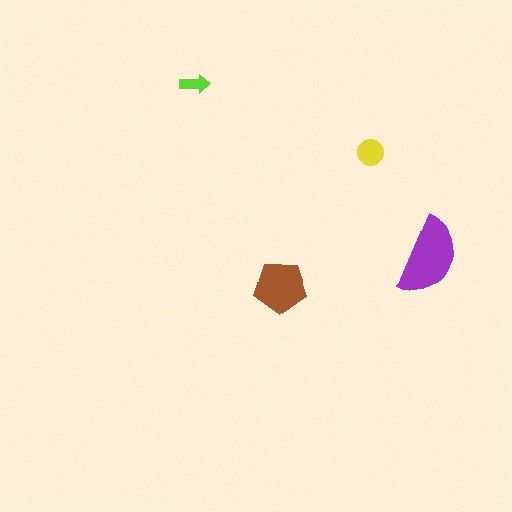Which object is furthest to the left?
The lime arrow is leftmost.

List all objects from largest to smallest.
The purple semicircle, the brown pentagon, the yellow circle, the lime arrow.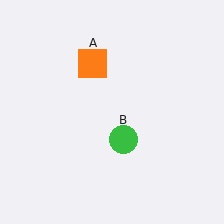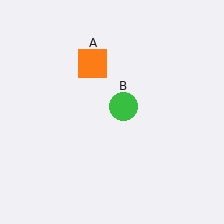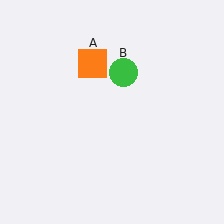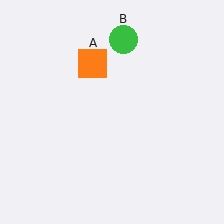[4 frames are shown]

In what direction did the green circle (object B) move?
The green circle (object B) moved up.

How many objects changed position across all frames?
1 object changed position: green circle (object B).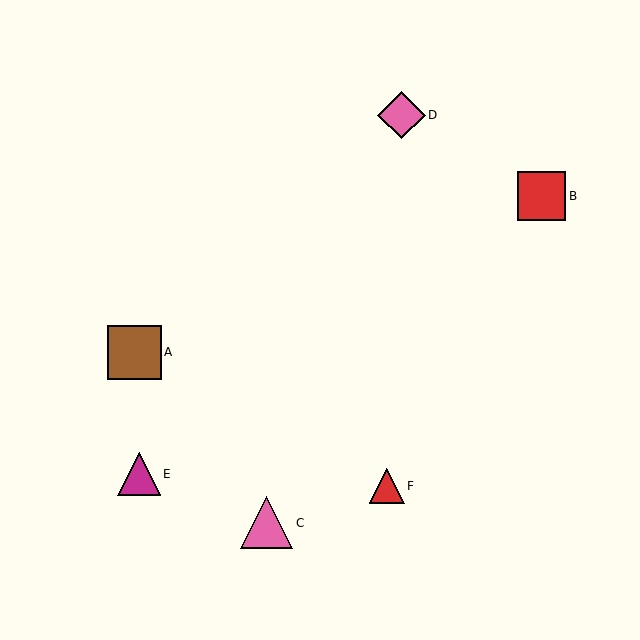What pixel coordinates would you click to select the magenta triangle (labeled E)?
Click at (139, 474) to select the magenta triangle E.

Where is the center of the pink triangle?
The center of the pink triangle is at (267, 523).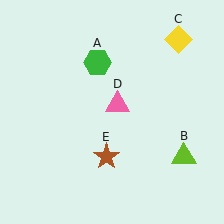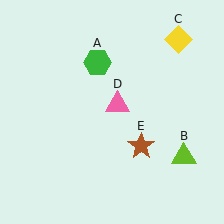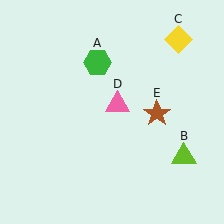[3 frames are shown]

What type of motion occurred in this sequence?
The brown star (object E) rotated counterclockwise around the center of the scene.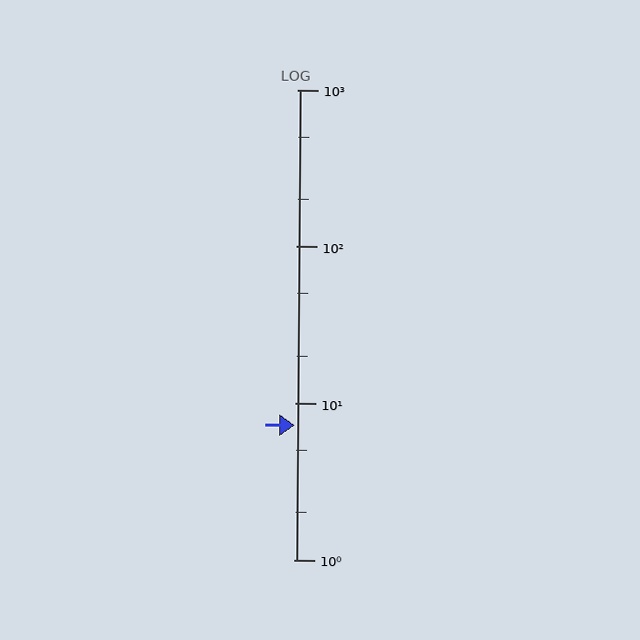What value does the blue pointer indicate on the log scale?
The pointer indicates approximately 7.2.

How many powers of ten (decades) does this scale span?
The scale spans 3 decades, from 1 to 1000.